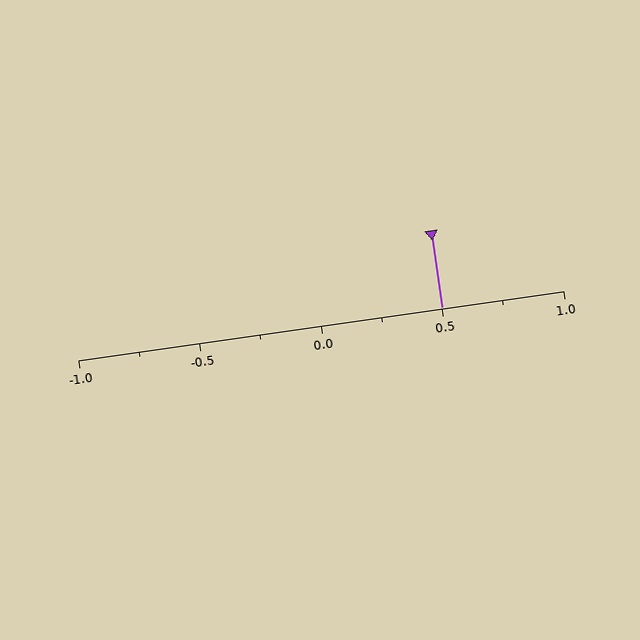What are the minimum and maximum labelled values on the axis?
The axis runs from -1.0 to 1.0.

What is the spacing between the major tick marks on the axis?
The major ticks are spaced 0.5 apart.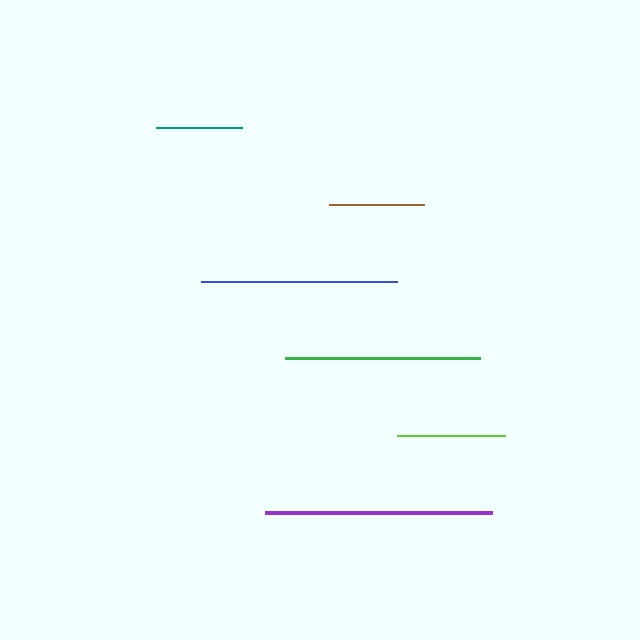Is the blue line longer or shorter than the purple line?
The purple line is longer than the blue line.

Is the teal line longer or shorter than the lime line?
The lime line is longer than the teal line.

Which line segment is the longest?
The purple line is the longest at approximately 227 pixels.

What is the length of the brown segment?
The brown segment is approximately 95 pixels long.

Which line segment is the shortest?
The teal line is the shortest at approximately 86 pixels.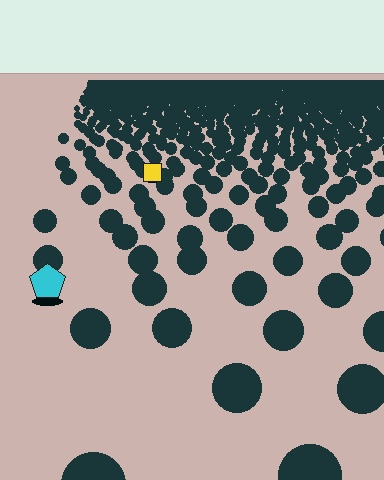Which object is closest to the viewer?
The cyan pentagon is closest. The texture marks near it are larger and more spread out.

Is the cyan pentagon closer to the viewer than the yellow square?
Yes. The cyan pentagon is closer — you can tell from the texture gradient: the ground texture is coarser near it.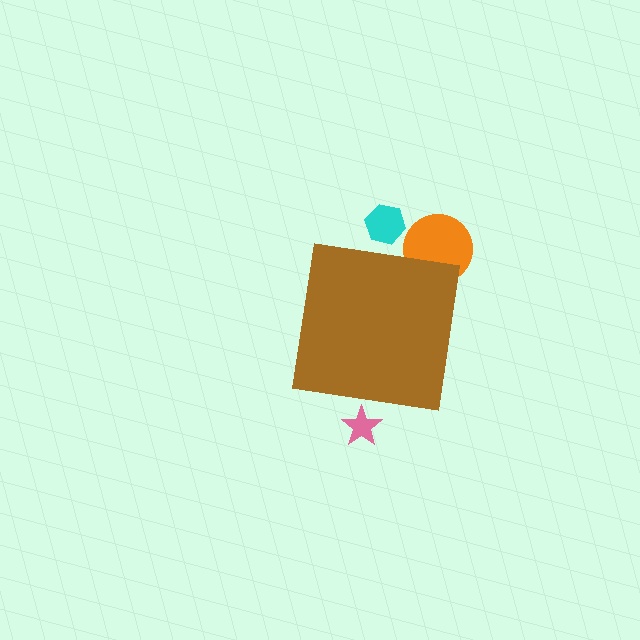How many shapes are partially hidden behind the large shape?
3 shapes are partially hidden.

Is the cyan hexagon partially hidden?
Yes, the cyan hexagon is partially hidden behind the brown square.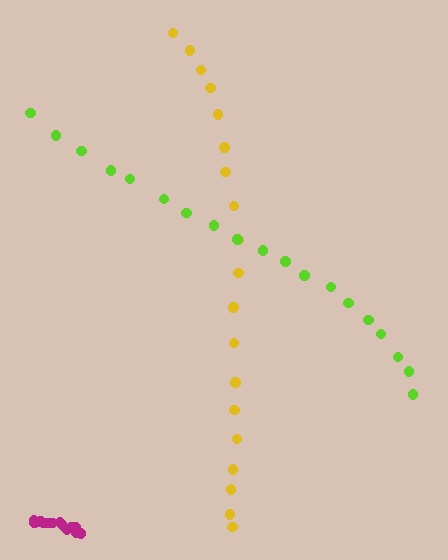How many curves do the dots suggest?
There are 3 distinct paths.